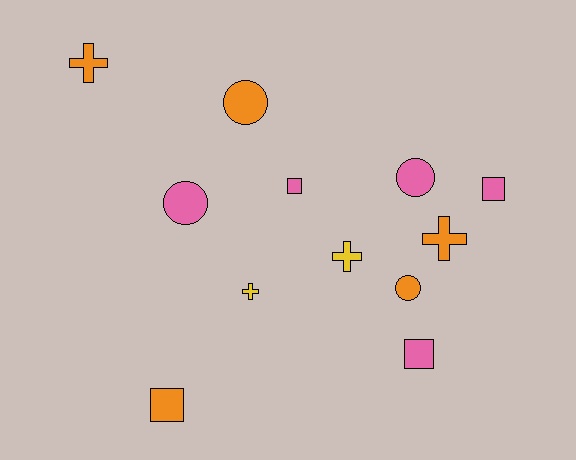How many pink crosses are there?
There are no pink crosses.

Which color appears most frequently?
Pink, with 5 objects.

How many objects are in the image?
There are 12 objects.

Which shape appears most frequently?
Square, with 4 objects.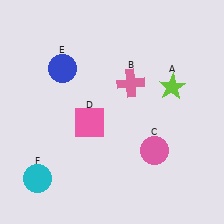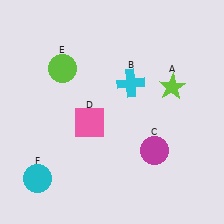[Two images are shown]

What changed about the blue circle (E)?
In Image 1, E is blue. In Image 2, it changed to lime.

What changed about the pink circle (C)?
In Image 1, C is pink. In Image 2, it changed to magenta.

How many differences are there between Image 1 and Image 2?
There are 3 differences between the two images.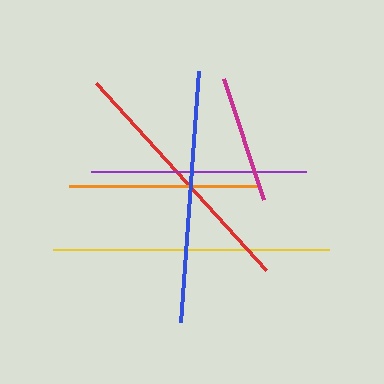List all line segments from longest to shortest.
From longest to shortest: yellow, red, blue, purple, orange, magenta.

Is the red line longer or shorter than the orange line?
The red line is longer than the orange line.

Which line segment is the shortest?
The magenta line is the shortest at approximately 128 pixels.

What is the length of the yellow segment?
The yellow segment is approximately 276 pixels long.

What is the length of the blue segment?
The blue segment is approximately 252 pixels long.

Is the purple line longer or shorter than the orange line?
The purple line is longer than the orange line.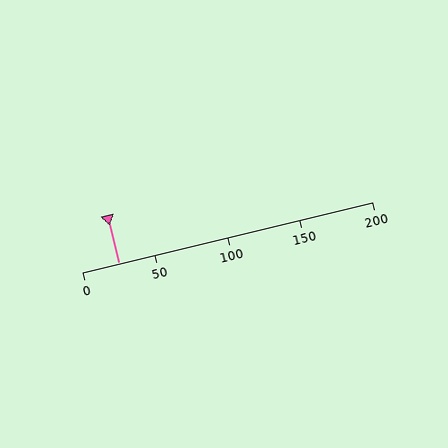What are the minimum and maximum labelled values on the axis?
The axis runs from 0 to 200.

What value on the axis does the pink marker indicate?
The marker indicates approximately 25.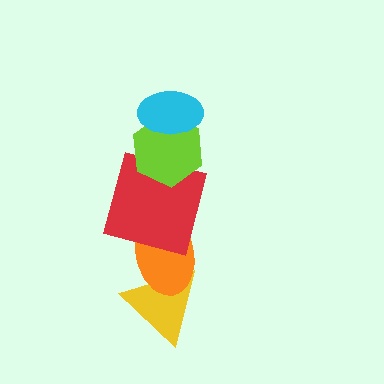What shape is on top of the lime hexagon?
The cyan ellipse is on top of the lime hexagon.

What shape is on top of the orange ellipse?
The red square is on top of the orange ellipse.